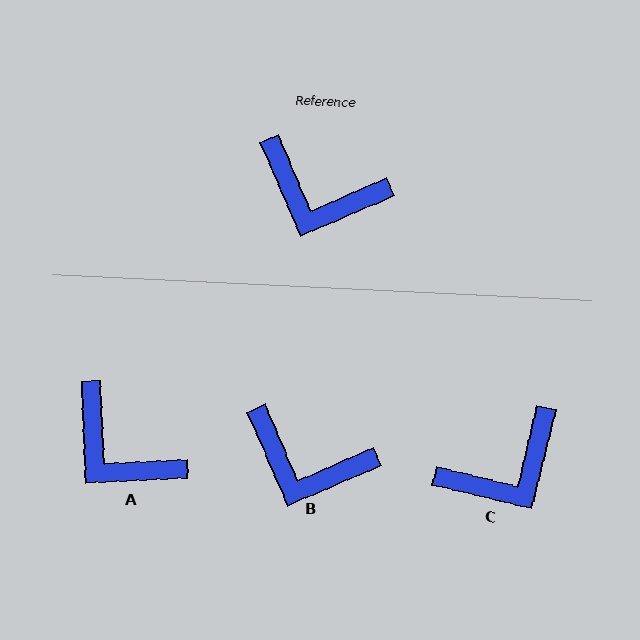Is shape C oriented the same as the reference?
No, it is off by about 53 degrees.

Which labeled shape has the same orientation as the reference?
B.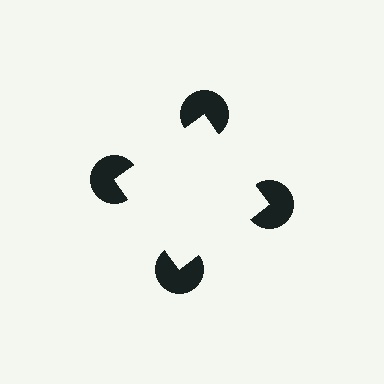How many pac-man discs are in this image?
There are 4 — one at each vertex of the illusory square.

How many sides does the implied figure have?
4 sides.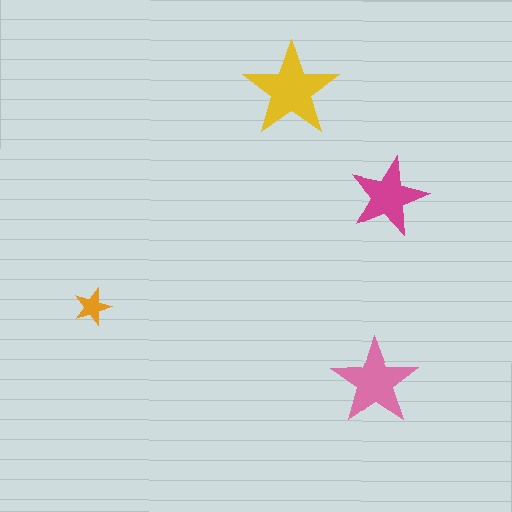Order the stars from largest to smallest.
the yellow one, the pink one, the magenta one, the orange one.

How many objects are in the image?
There are 4 objects in the image.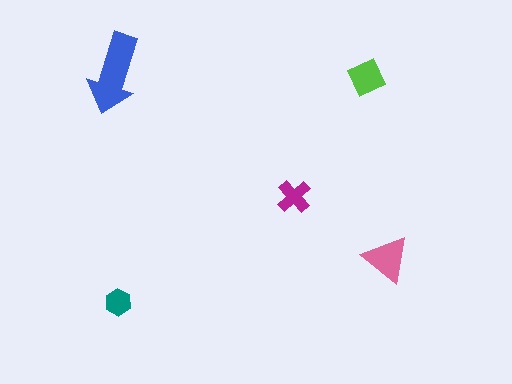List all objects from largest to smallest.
The blue arrow, the pink triangle, the lime square, the magenta cross, the teal hexagon.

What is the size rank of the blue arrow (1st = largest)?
1st.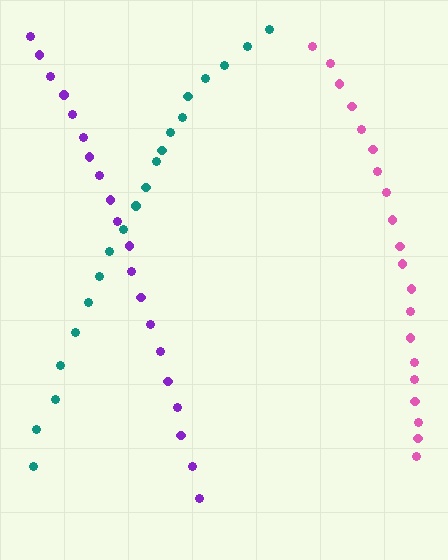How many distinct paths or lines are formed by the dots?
There are 3 distinct paths.